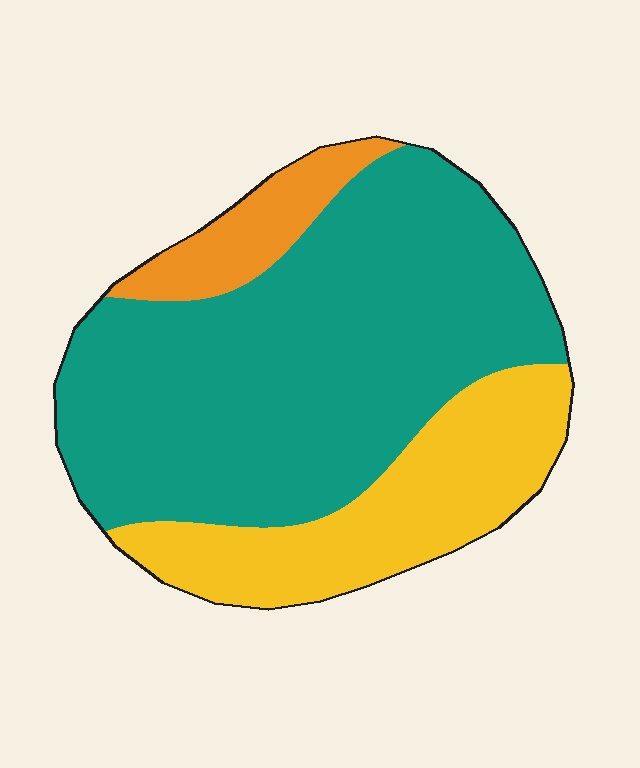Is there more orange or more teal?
Teal.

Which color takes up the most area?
Teal, at roughly 65%.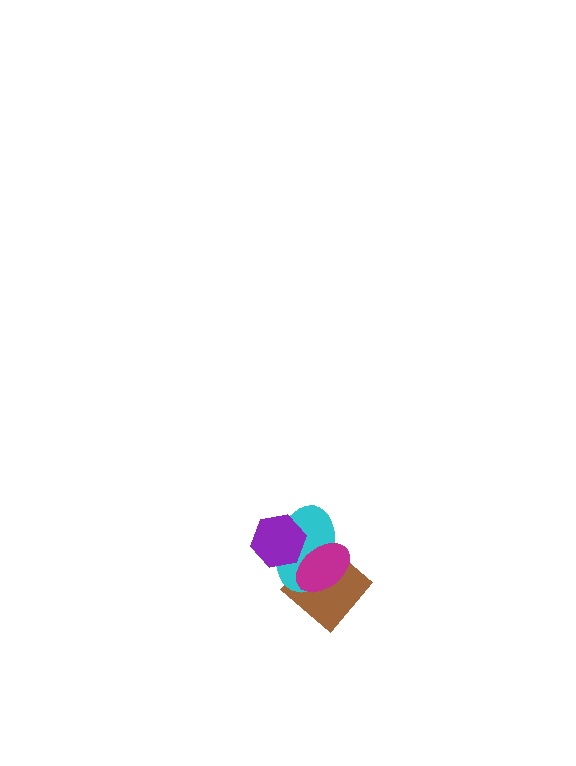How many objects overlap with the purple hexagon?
3 objects overlap with the purple hexagon.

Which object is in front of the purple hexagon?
The magenta ellipse is in front of the purple hexagon.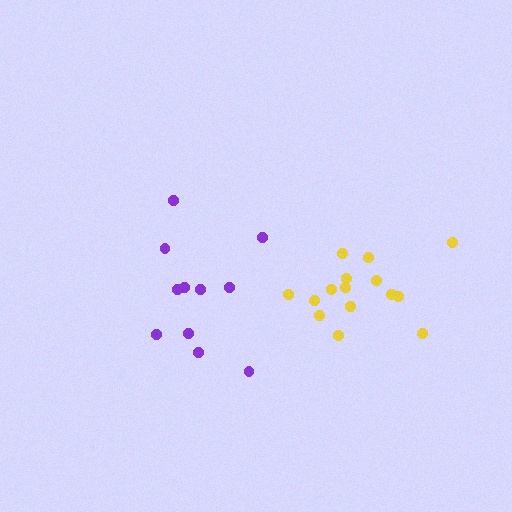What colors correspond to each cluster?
The clusters are colored: yellow, purple.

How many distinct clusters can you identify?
There are 2 distinct clusters.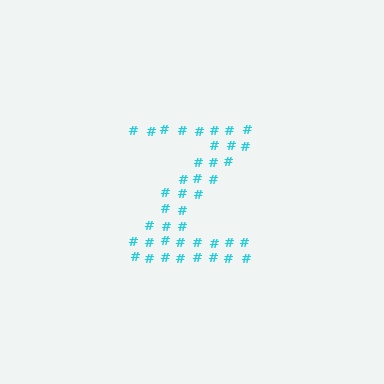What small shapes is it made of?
It is made of small hash symbols.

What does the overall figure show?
The overall figure shows the letter Z.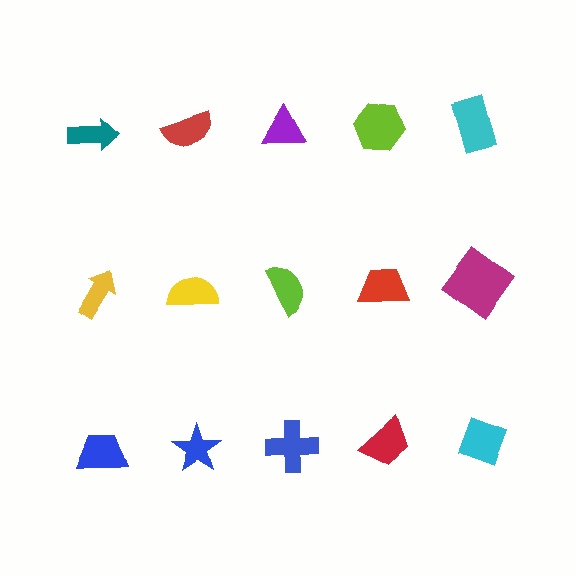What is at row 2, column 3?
A lime semicircle.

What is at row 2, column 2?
A yellow semicircle.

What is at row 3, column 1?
A blue trapezoid.